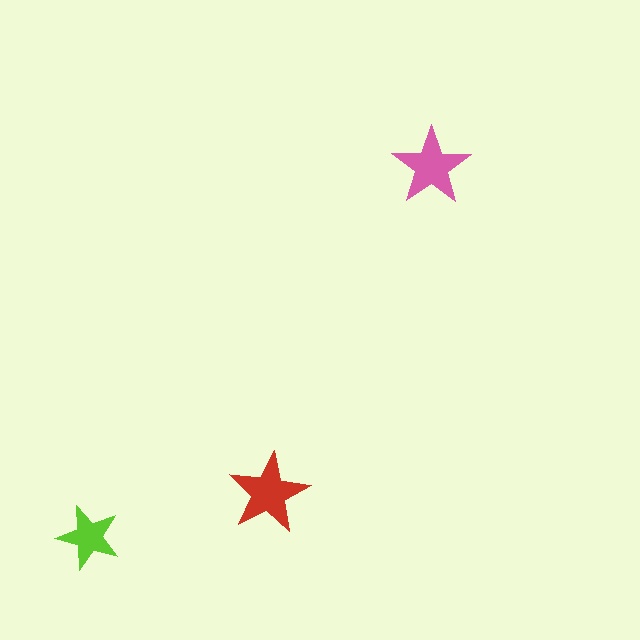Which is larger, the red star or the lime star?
The red one.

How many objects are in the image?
There are 3 objects in the image.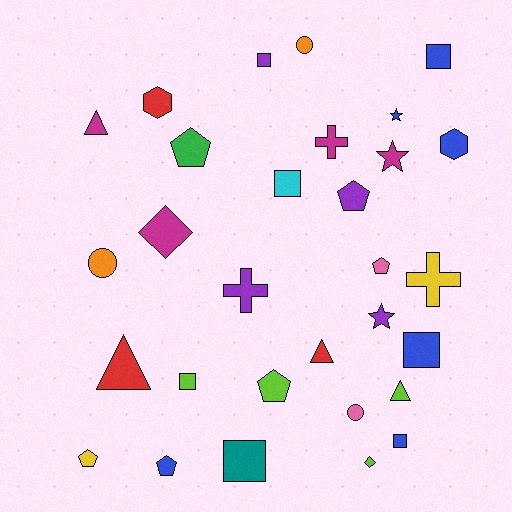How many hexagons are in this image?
There are 2 hexagons.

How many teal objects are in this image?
There is 1 teal object.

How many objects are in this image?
There are 30 objects.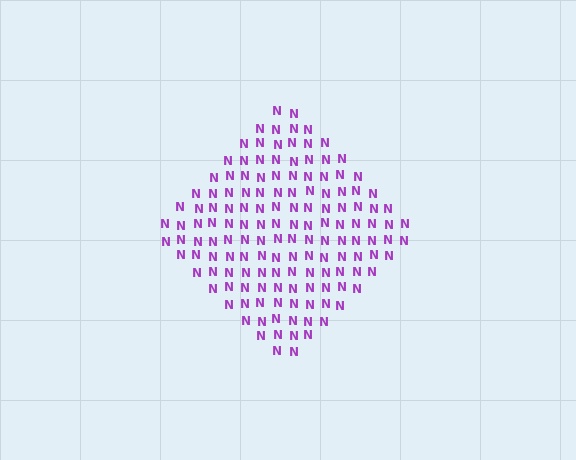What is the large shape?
The large shape is a diamond.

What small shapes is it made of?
It is made of small letter N's.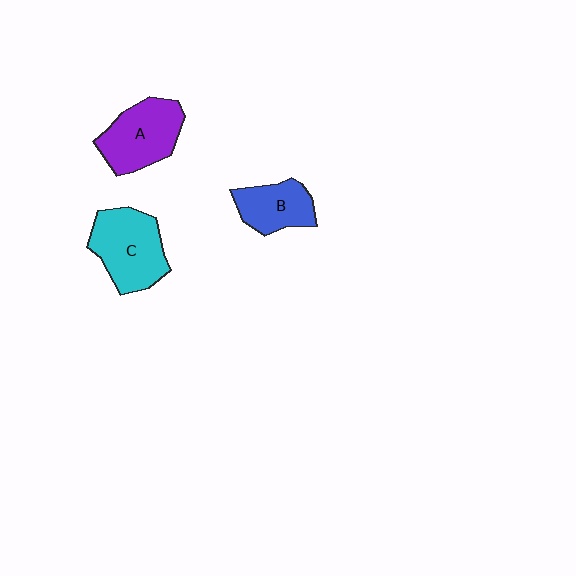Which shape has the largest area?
Shape C (cyan).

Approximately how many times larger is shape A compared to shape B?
Approximately 1.4 times.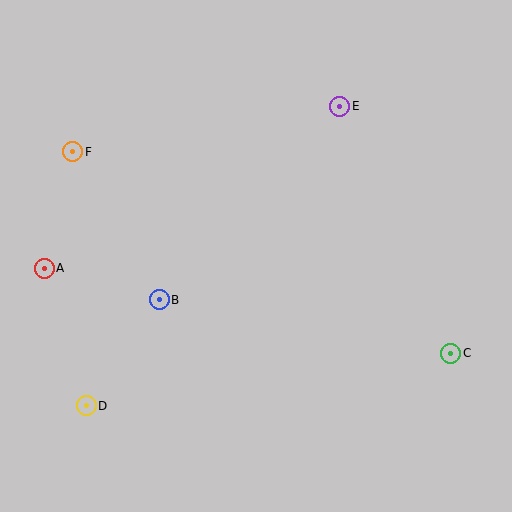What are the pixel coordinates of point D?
Point D is at (86, 406).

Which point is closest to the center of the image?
Point B at (159, 300) is closest to the center.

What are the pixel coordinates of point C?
Point C is at (451, 353).